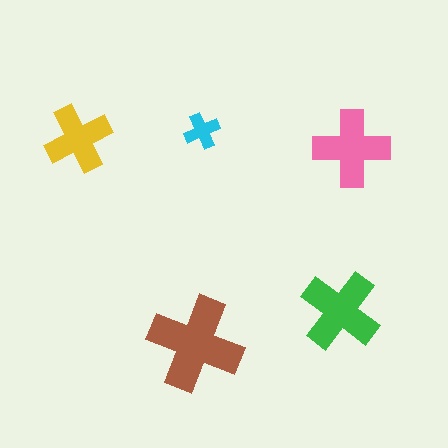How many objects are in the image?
There are 5 objects in the image.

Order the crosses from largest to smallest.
the brown one, the green one, the pink one, the yellow one, the cyan one.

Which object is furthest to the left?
The yellow cross is leftmost.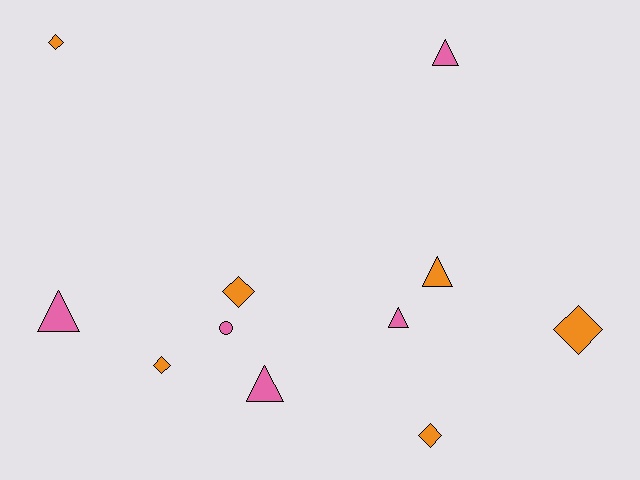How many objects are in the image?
There are 11 objects.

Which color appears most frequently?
Orange, with 6 objects.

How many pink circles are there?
There is 1 pink circle.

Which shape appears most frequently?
Diamond, with 5 objects.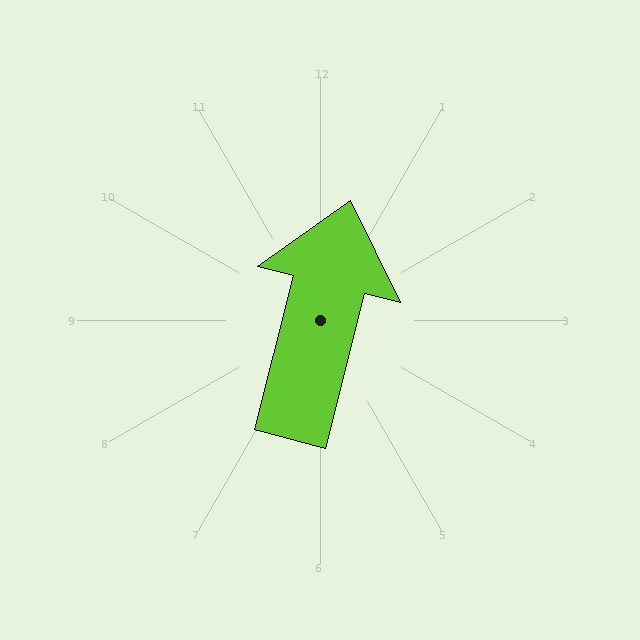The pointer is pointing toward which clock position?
Roughly 12 o'clock.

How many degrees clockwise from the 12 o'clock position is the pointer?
Approximately 14 degrees.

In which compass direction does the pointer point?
North.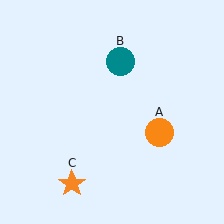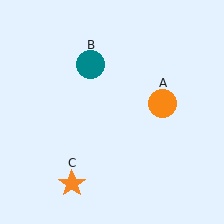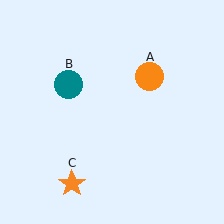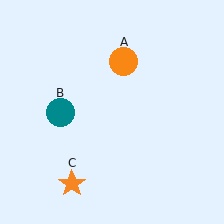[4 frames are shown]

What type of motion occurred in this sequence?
The orange circle (object A), teal circle (object B) rotated counterclockwise around the center of the scene.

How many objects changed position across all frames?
2 objects changed position: orange circle (object A), teal circle (object B).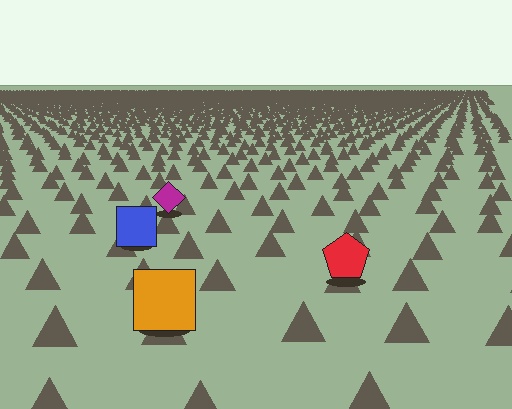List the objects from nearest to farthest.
From nearest to farthest: the orange square, the red pentagon, the blue square, the magenta diamond.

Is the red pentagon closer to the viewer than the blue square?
Yes. The red pentagon is closer — you can tell from the texture gradient: the ground texture is coarser near it.